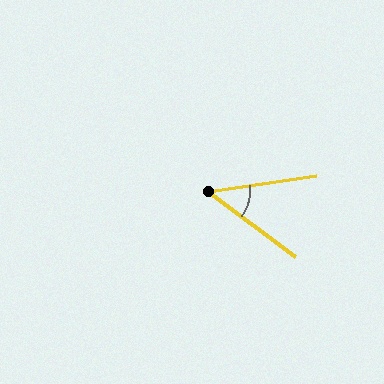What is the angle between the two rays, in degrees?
Approximately 45 degrees.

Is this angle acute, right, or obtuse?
It is acute.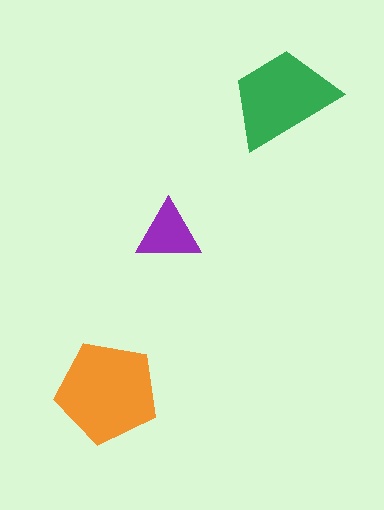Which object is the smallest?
The purple triangle.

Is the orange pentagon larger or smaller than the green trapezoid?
Larger.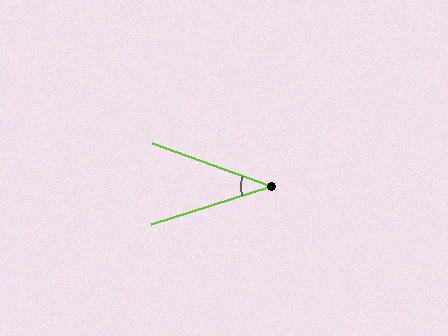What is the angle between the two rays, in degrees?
Approximately 37 degrees.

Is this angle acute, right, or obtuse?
It is acute.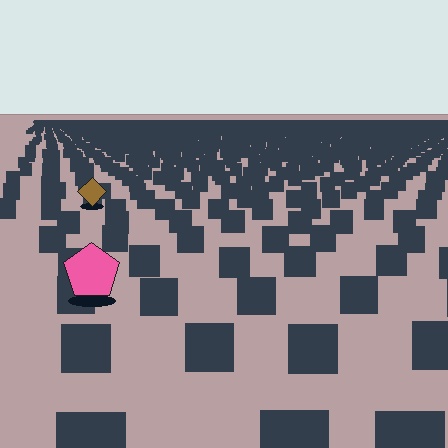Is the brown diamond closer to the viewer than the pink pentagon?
No. The pink pentagon is closer — you can tell from the texture gradient: the ground texture is coarser near it.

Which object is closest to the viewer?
The pink pentagon is closest. The texture marks near it are larger and more spread out.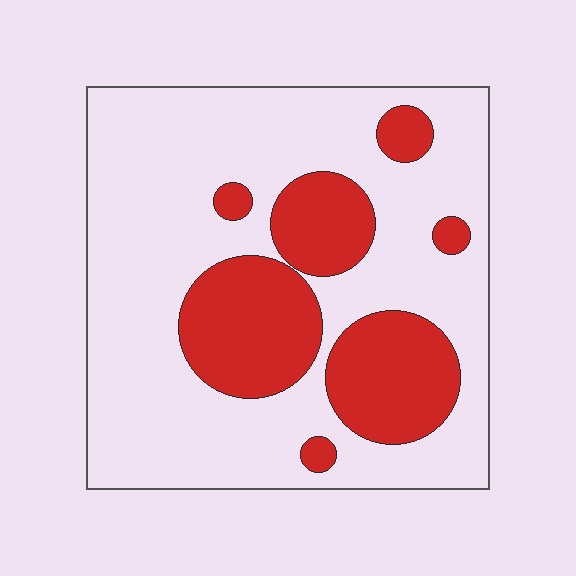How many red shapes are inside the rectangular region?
7.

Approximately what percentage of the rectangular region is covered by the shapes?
Approximately 30%.